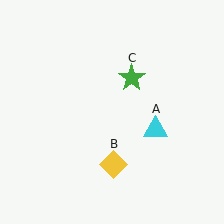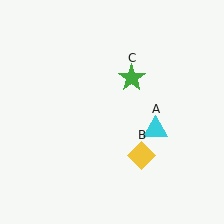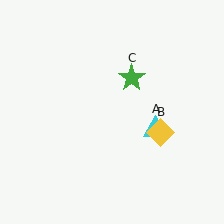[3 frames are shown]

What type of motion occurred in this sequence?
The yellow diamond (object B) rotated counterclockwise around the center of the scene.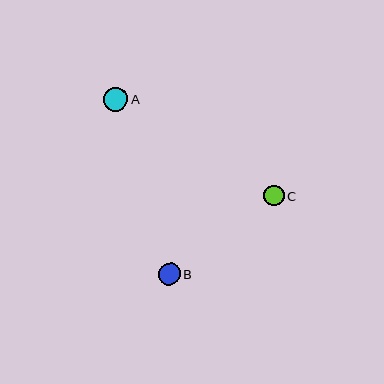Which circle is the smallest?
Circle C is the smallest with a size of approximately 21 pixels.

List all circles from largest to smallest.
From largest to smallest: A, B, C.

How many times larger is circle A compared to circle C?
Circle A is approximately 1.2 times the size of circle C.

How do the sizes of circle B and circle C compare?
Circle B and circle C are approximately the same size.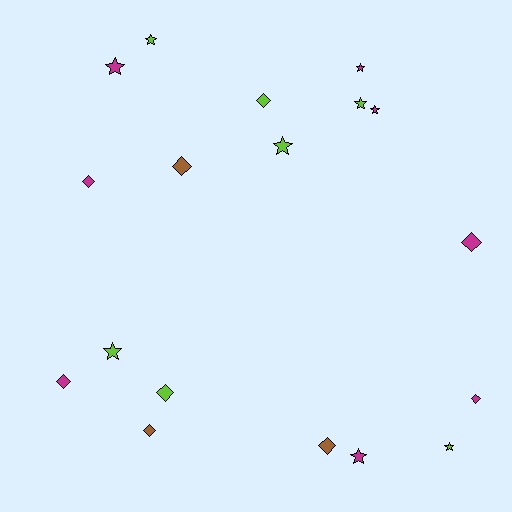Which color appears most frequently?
Magenta, with 8 objects.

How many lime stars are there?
There are 5 lime stars.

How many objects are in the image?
There are 18 objects.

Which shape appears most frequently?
Star, with 9 objects.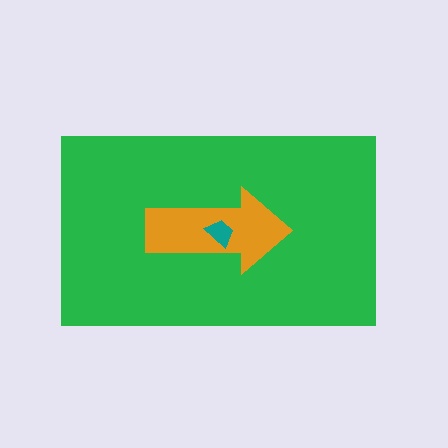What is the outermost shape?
The green rectangle.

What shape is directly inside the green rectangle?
The orange arrow.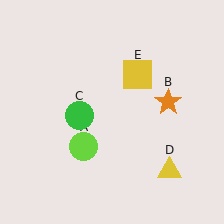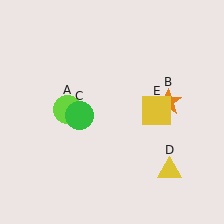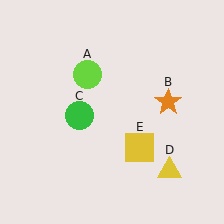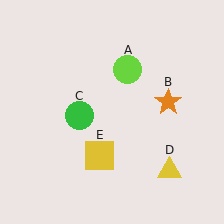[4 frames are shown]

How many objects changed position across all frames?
2 objects changed position: lime circle (object A), yellow square (object E).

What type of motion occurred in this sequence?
The lime circle (object A), yellow square (object E) rotated clockwise around the center of the scene.